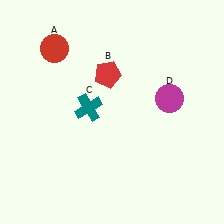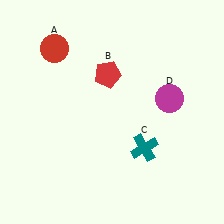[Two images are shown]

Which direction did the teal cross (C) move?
The teal cross (C) moved right.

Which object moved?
The teal cross (C) moved right.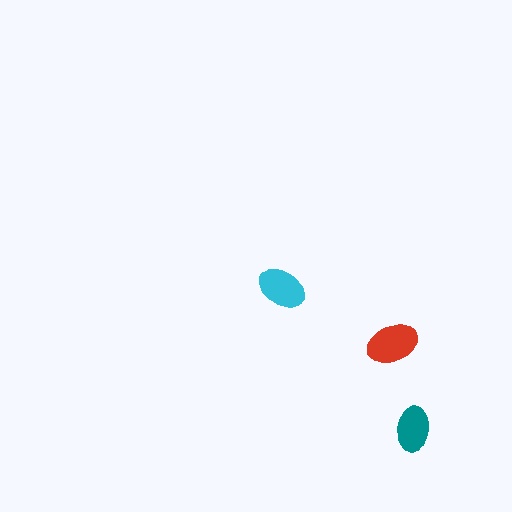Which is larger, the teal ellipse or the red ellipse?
The red one.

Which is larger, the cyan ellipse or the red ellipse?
The red one.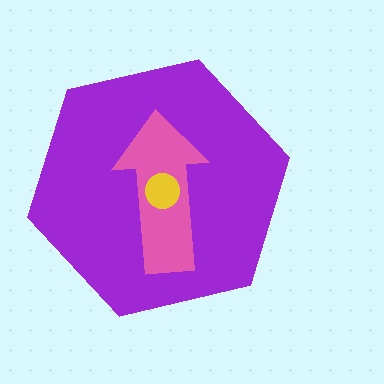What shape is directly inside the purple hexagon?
The pink arrow.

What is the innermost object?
The yellow circle.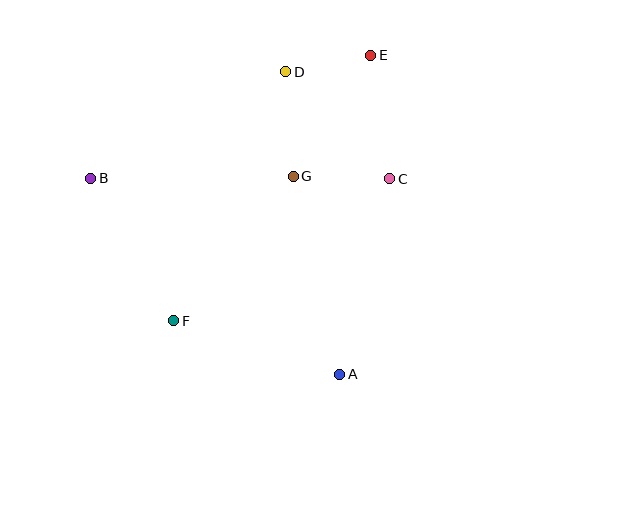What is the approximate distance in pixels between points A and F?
The distance between A and F is approximately 174 pixels.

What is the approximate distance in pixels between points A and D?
The distance between A and D is approximately 307 pixels.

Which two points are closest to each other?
Points D and E are closest to each other.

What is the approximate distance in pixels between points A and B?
The distance between A and B is approximately 317 pixels.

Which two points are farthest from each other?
Points E and F are farthest from each other.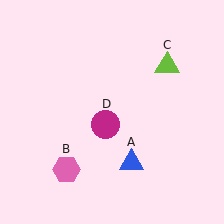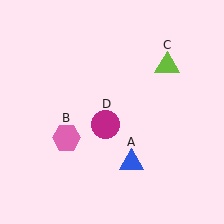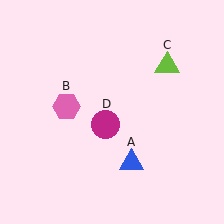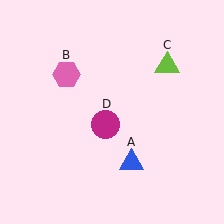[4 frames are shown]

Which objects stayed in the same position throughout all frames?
Blue triangle (object A) and lime triangle (object C) and magenta circle (object D) remained stationary.